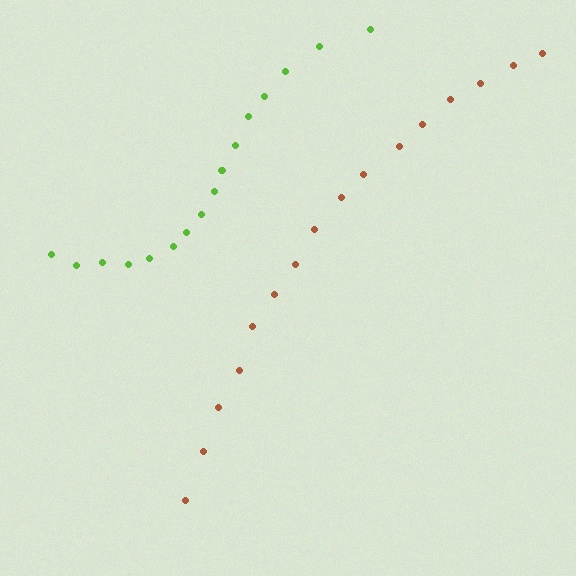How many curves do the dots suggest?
There are 2 distinct paths.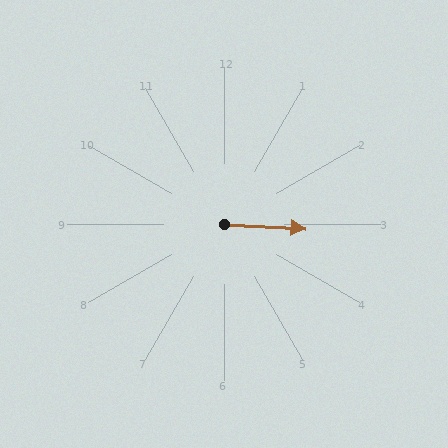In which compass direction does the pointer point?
East.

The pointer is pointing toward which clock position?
Roughly 3 o'clock.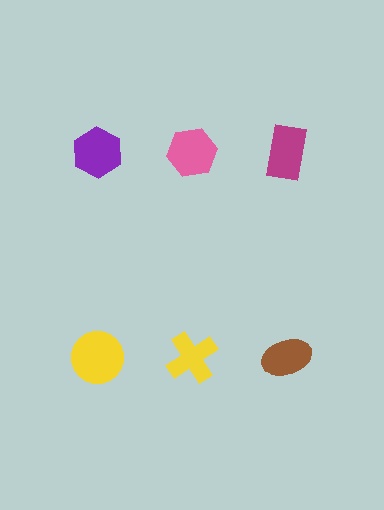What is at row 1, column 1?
A purple hexagon.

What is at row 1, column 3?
A magenta rectangle.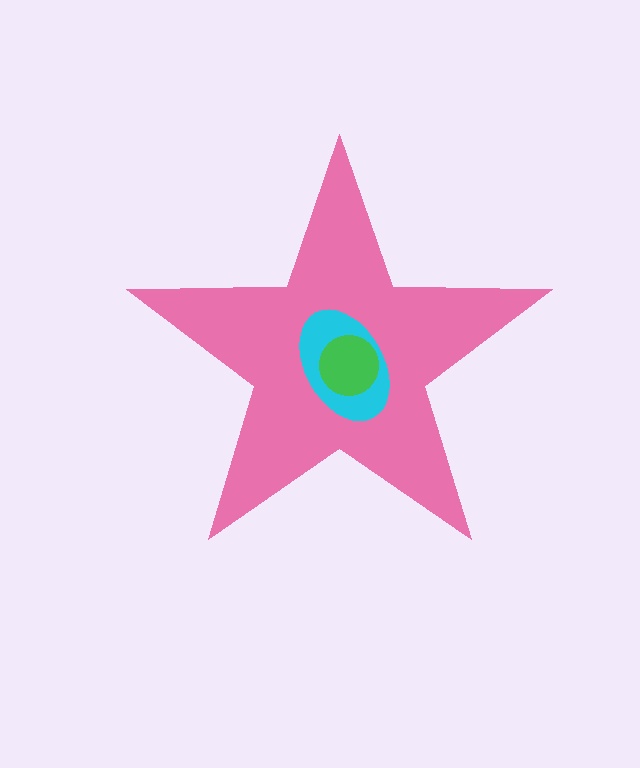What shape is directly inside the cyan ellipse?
The green circle.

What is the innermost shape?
The green circle.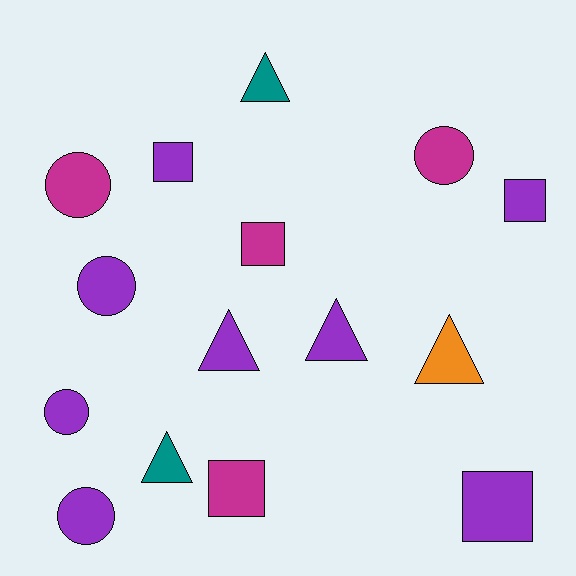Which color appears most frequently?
Purple, with 8 objects.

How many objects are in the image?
There are 15 objects.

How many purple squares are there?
There are 3 purple squares.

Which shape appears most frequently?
Circle, with 5 objects.